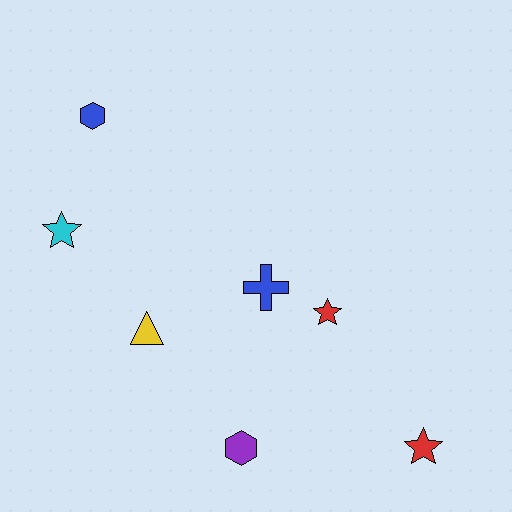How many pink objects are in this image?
There are no pink objects.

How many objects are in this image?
There are 7 objects.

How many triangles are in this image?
There is 1 triangle.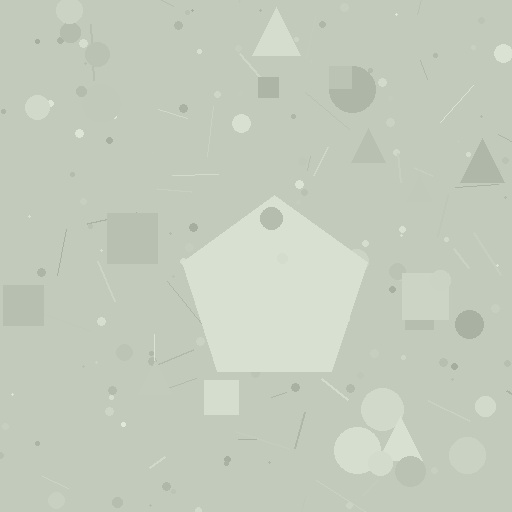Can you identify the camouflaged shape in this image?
The camouflaged shape is a pentagon.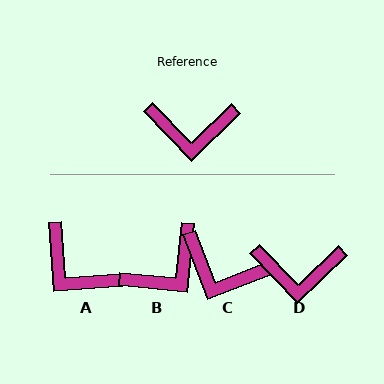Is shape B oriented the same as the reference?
No, it is off by about 40 degrees.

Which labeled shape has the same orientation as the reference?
D.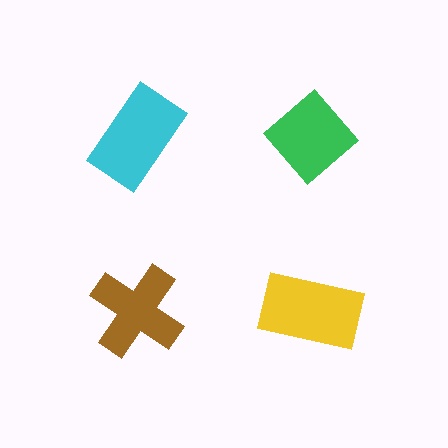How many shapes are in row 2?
2 shapes.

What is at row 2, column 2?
A yellow rectangle.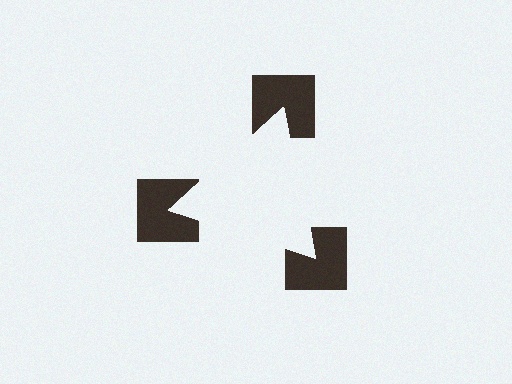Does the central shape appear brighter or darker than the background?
It typically appears slightly brighter than the background, even though no actual brightness change is drawn.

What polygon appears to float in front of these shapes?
An illusory triangle — its edges are inferred from the aligned wedge cuts in the notched squares, not physically drawn.